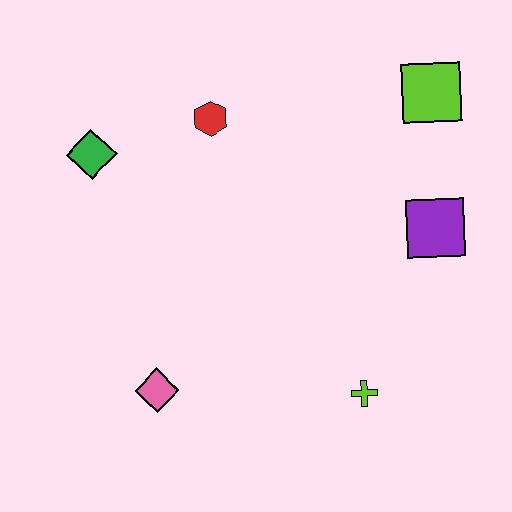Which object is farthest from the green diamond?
The lime cross is farthest from the green diamond.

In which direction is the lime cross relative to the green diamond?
The lime cross is to the right of the green diamond.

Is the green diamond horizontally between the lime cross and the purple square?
No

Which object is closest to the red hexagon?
The green diamond is closest to the red hexagon.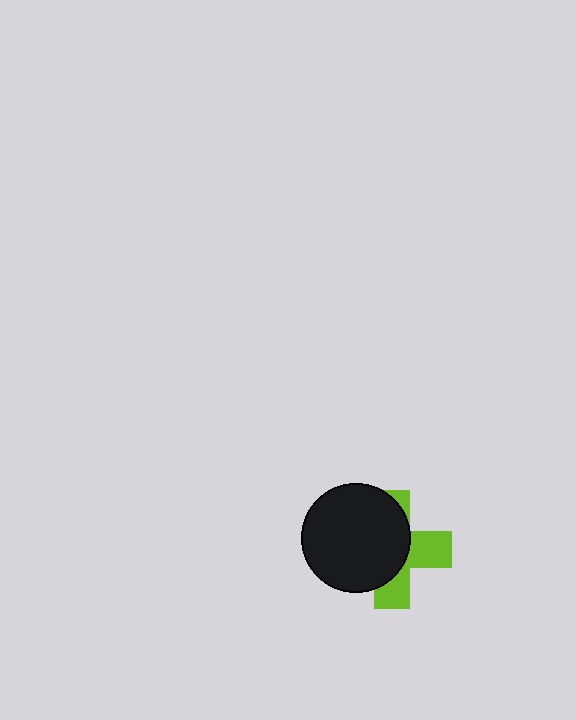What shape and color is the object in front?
The object in front is a black circle.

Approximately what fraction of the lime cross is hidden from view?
Roughly 59% of the lime cross is hidden behind the black circle.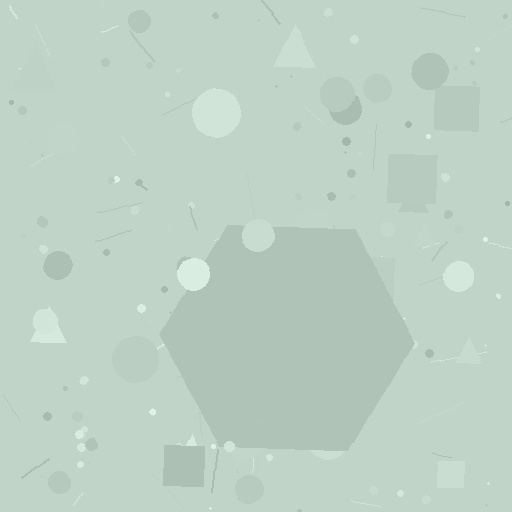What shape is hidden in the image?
A hexagon is hidden in the image.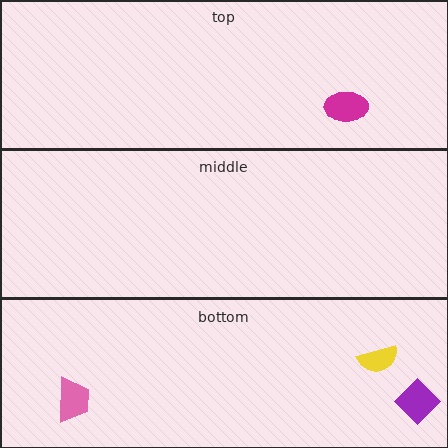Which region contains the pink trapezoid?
The bottom region.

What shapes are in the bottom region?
The pink trapezoid, the yellow semicircle, the purple diamond.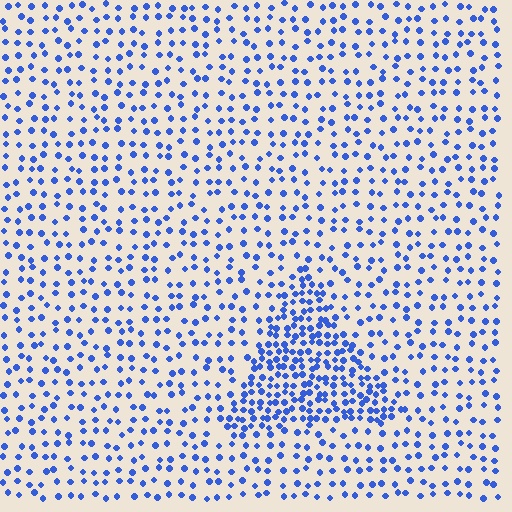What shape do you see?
I see a triangle.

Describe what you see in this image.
The image contains small blue elements arranged at two different densities. A triangle-shaped region is visible where the elements are more densely packed than the surrounding area.